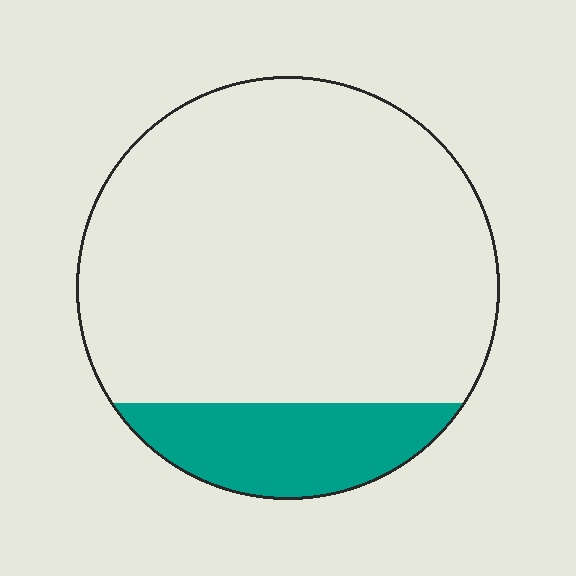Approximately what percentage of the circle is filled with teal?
Approximately 15%.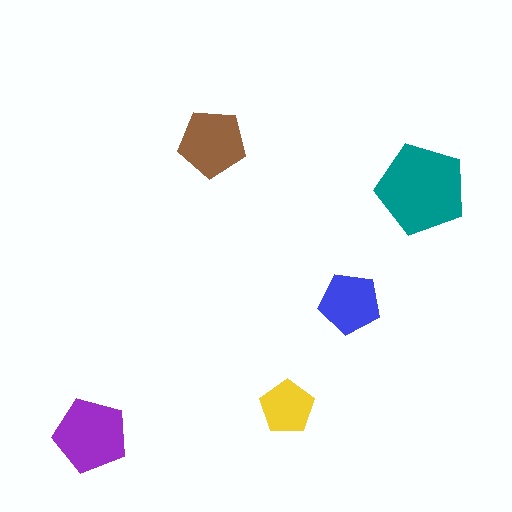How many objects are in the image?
There are 5 objects in the image.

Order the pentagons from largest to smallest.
the teal one, the purple one, the brown one, the blue one, the yellow one.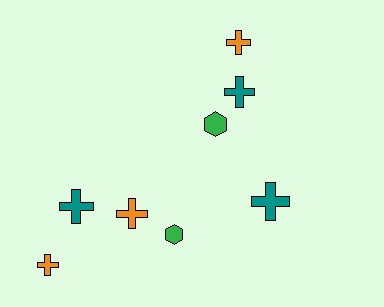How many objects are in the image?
There are 8 objects.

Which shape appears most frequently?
Cross, with 6 objects.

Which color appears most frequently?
Teal, with 3 objects.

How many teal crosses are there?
There are 3 teal crosses.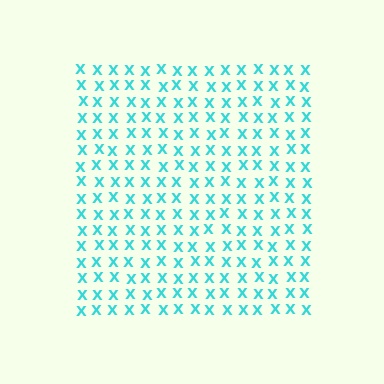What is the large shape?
The large shape is a square.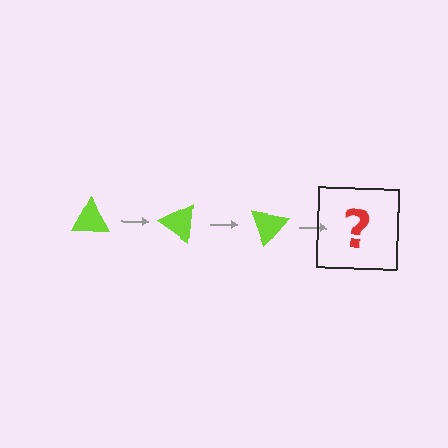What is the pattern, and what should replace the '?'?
The pattern is that the triangle rotates 35 degrees each step. The '?' should be a lime triangle rotated 105 degrees.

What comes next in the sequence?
The next element should be a lime triangle rotated 105 degrees.